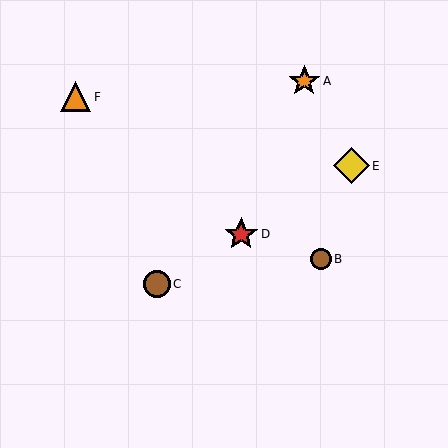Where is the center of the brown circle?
The center of the brown circle is at (157, 284).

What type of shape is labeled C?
Shape C is a brown circle.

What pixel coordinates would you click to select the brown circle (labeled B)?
Click at (321, 259) to select the brown circle B.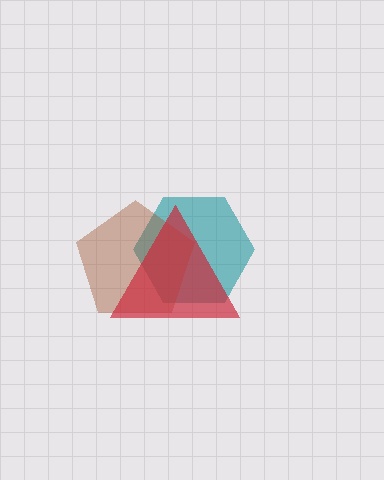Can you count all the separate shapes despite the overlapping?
Yes, there are 3 separate shapes.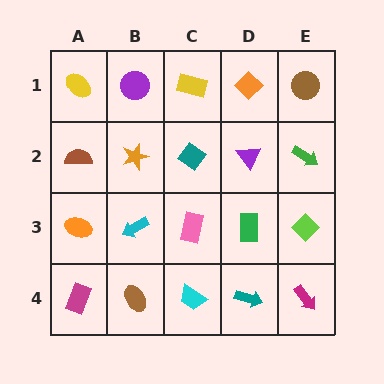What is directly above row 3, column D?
A purple triangle.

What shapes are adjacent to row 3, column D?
A purple triangle (row 2, column D), a teal arrow (row 4, column D), a pink rectangle (row 3, column C), a lime diamond (row 3, column E).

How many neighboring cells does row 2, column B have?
4.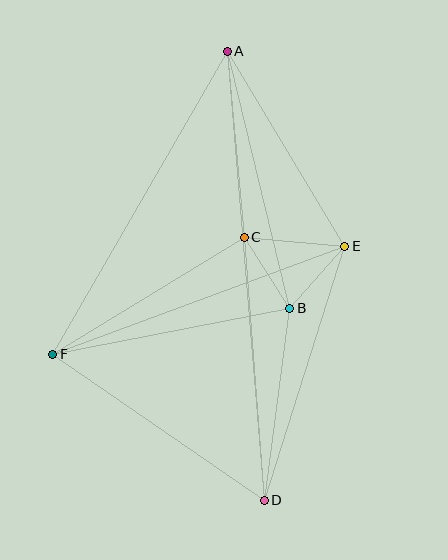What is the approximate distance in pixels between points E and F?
The distance between E and F is approximately 311 pixels.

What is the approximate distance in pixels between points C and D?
The distance between C and D is approximately 264 pixels.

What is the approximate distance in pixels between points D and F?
The distance between D and F is approximately 257 pixels.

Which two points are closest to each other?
Points B and E are closest to each other.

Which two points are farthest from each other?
Points A and D are farthest from each other.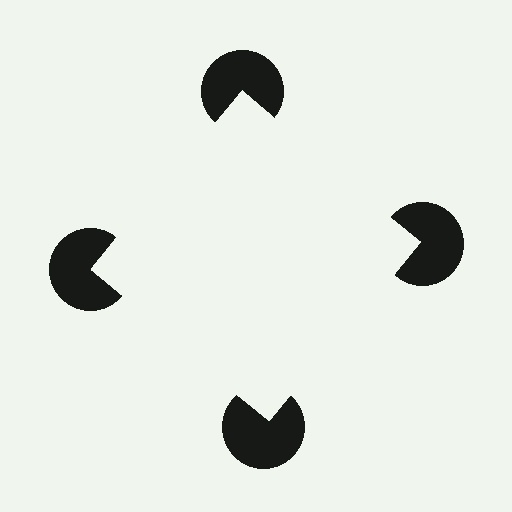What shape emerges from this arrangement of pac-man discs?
An illusory square — its edges are inferred from the aligned wedge cuts in the pac-man discs, not physically drawn.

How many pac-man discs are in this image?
There are 4 — one at each vertex of the illusory square.